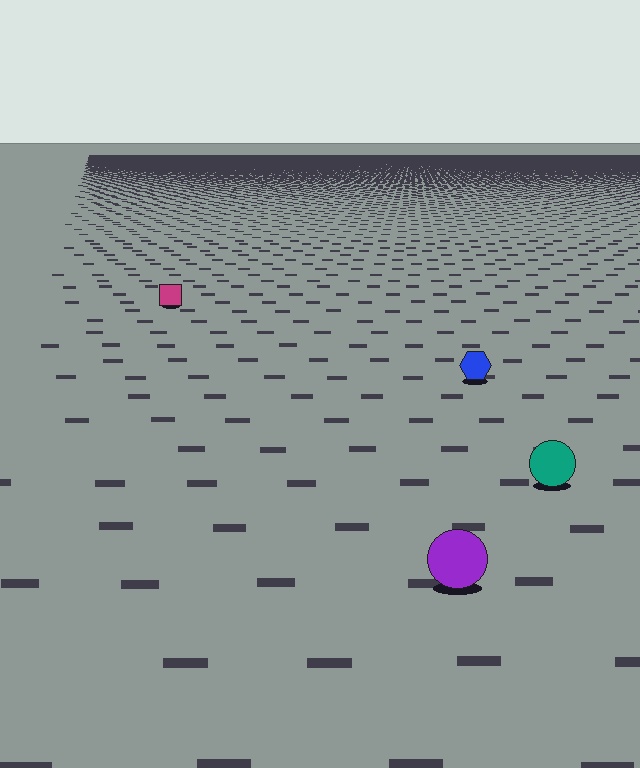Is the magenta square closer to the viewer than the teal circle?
No. The teal circle is closer — you can tell from the texture gradient: the ground texture is coarser near it.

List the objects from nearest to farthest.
From nearest to farthest: the purple circle, the teal circle, the blue hexagon, the magenta square.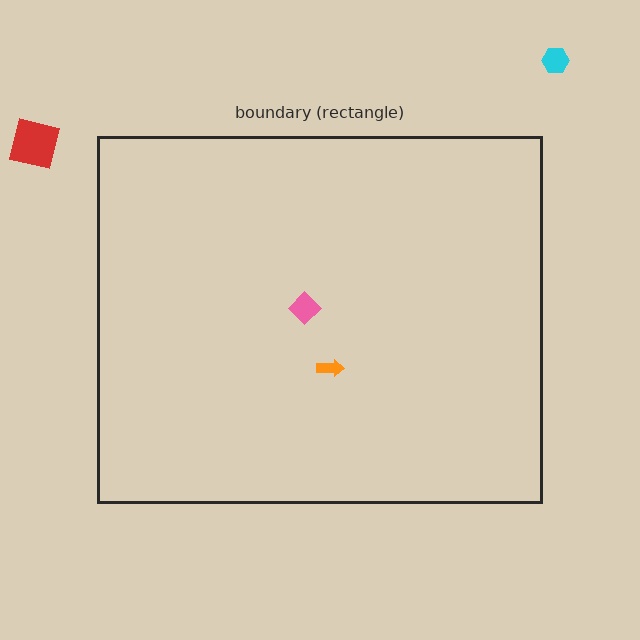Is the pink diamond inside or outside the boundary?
Inside.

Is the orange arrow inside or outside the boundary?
Inside.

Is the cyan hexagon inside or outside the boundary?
Outside.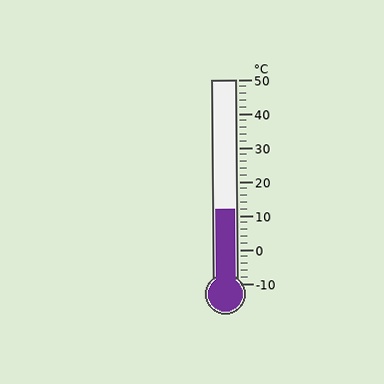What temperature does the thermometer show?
The thermometer shows approximately 12°C.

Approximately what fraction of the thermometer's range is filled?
The thermometer is filled to approximately 35% of its range.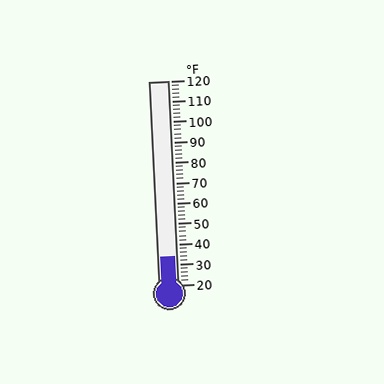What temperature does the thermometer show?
The thermometer shows approximately 34°F.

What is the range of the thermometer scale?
The thermometer scale ranges from 20°F to 120°F.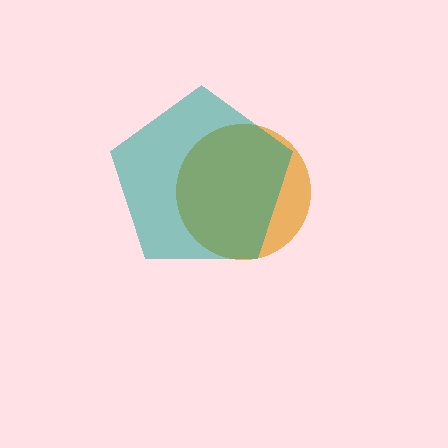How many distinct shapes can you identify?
There are 2 distinct shapes: an orange circle, a teal pentagon.